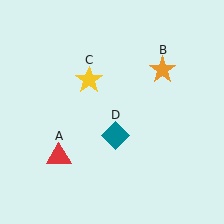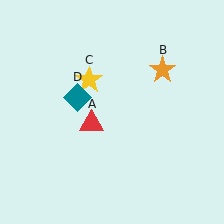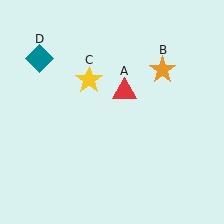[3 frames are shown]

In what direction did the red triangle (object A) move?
The red triangle (object A) moved up and to the right.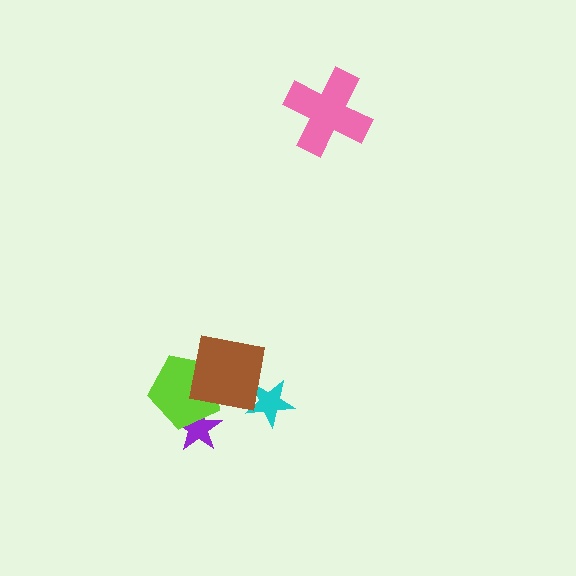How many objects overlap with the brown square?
3 objects overlap with the brown square.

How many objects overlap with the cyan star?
1 object overlaps with the cyan star.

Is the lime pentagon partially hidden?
Yes, it is partially covered by another shape.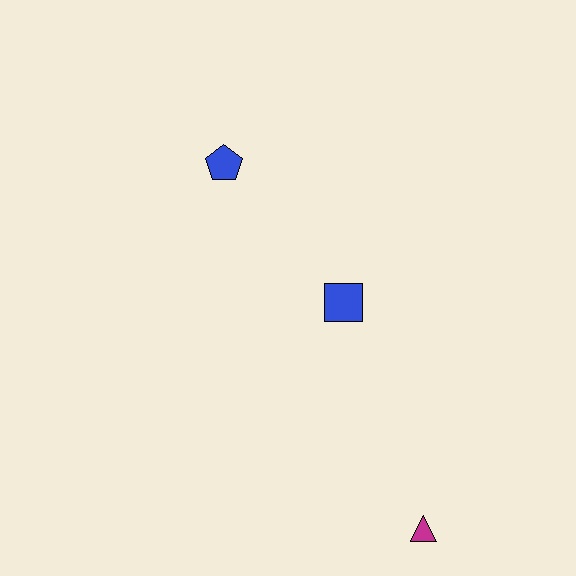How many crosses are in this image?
There are no crosses.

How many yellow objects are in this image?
There are no yellow objects.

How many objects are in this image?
There are 3 objects.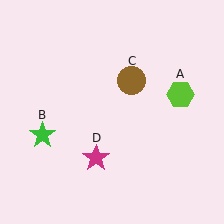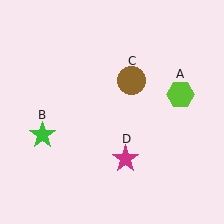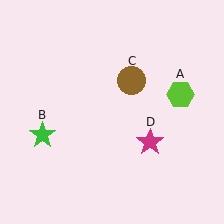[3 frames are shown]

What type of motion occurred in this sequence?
The magenta star (object D) rotated counterclockwise around the center of the scene.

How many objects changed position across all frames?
1 object changed position: magenta star (object D).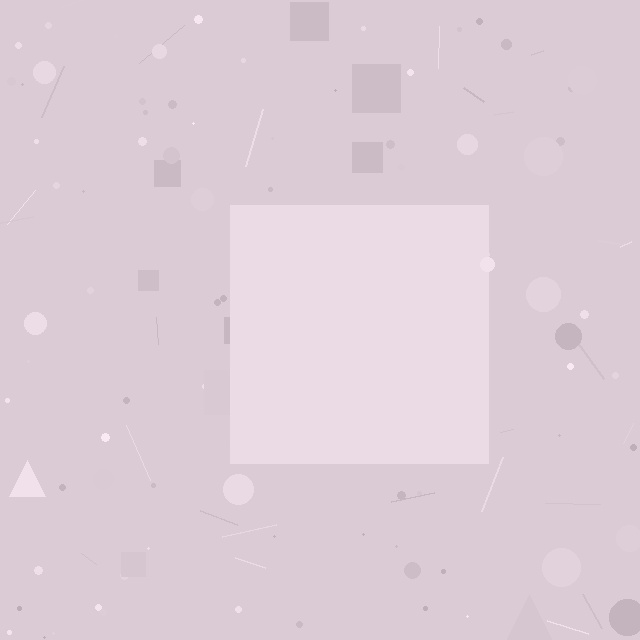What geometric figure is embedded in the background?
A square is embedded in the background.